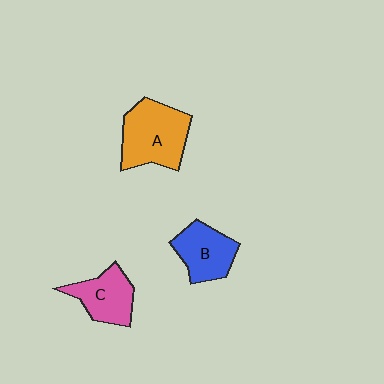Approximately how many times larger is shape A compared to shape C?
Approximately 1.5 times.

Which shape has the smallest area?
Shape C (pink).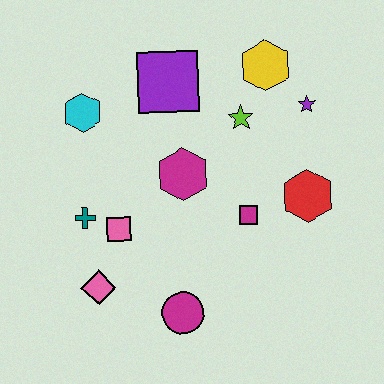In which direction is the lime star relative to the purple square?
The lime star is to the right of the purple square.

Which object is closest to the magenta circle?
The pink diamond is closest to the magenta circle.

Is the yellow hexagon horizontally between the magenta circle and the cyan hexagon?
No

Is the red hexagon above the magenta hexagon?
No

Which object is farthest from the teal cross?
The purple star is farthest from the teal cross.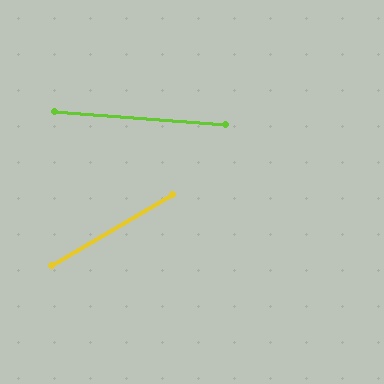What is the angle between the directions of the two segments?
Approximately 34 degrees.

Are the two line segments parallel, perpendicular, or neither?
Neither parallel nor perpendicular — they differ by about 34°.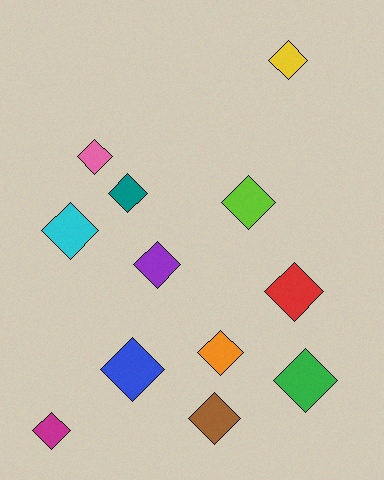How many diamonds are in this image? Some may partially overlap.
There are 12 diamonds.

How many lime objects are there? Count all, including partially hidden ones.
There is 1 lime object.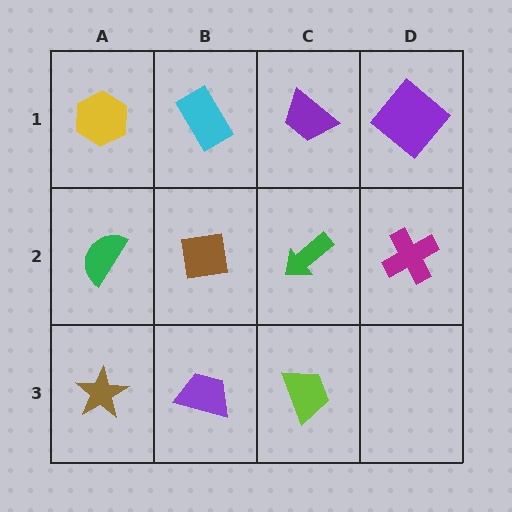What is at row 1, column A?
A yellow hexagon.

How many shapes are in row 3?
3 shapes.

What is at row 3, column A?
A brown star.